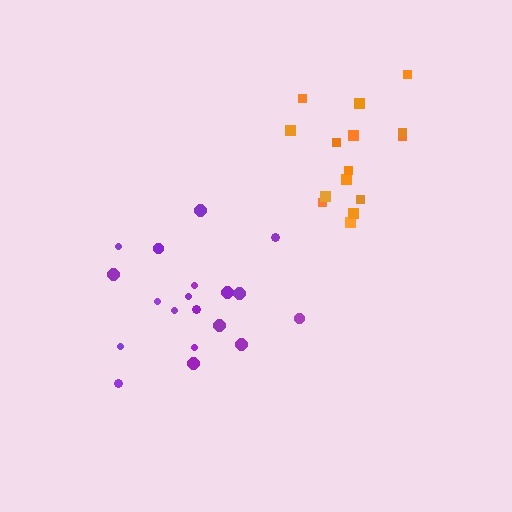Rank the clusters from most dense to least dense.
orange, purple.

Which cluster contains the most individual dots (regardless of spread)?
Purple (19).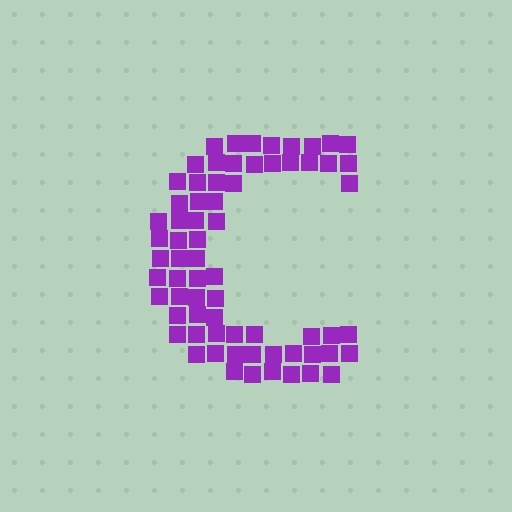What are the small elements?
The small elements are squares.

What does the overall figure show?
The overall figure shows the letter C.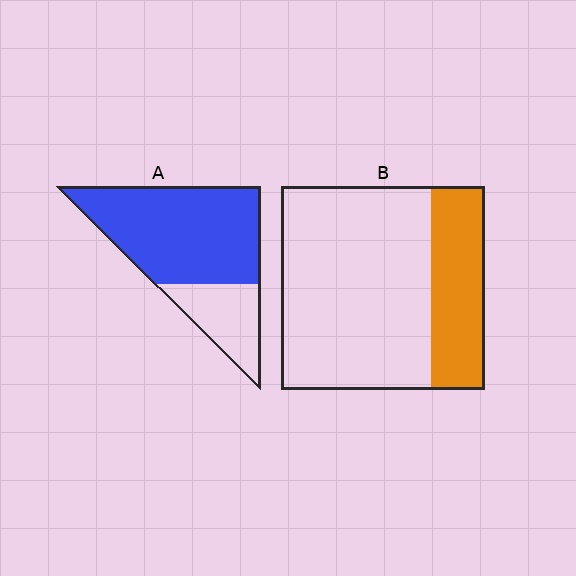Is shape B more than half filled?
No.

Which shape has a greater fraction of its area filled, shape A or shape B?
Shape A.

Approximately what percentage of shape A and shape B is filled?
A is approximately 75% and B is approximately 25%.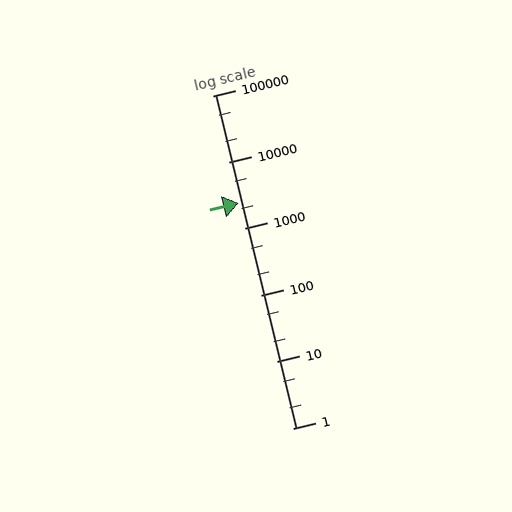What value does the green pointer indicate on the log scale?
The pointer indicates approximately 2400.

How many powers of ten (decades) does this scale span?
The scale spans 5 decades, from 1 to 100000.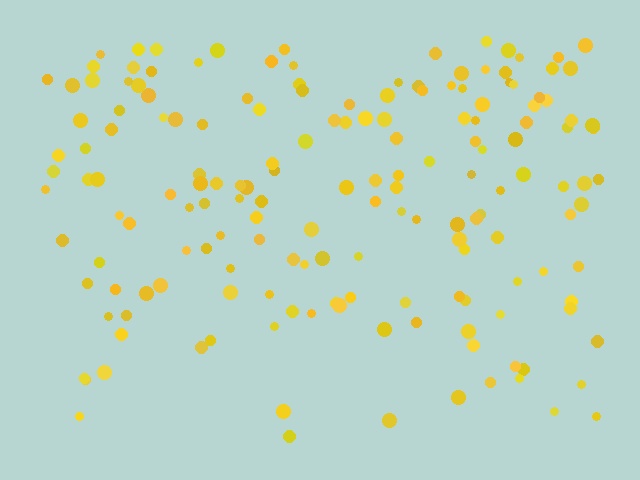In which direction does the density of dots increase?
From bottom to top, with the top side densest.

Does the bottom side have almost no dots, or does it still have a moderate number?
Still a moderate number, just noticeably fewer than the top.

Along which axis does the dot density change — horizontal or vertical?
Vertical.